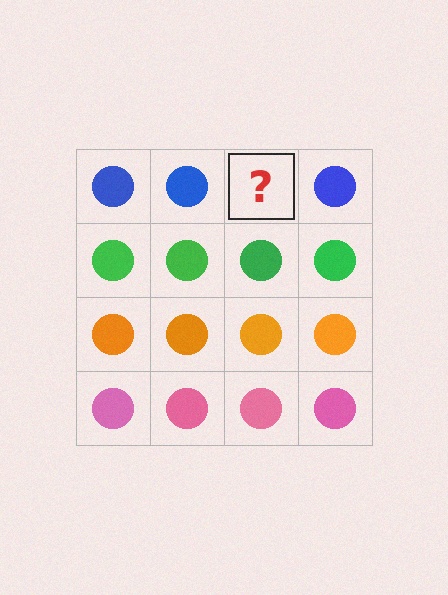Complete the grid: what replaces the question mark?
The question mark should be replaced with a blue circle.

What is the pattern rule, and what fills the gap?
The rule is that each row has a consistent color. The gap should be filled with a blue circle.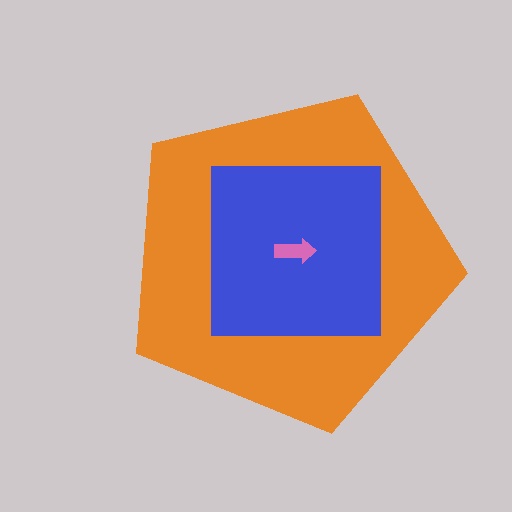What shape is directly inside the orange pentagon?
The blue square.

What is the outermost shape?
The orange pentagon.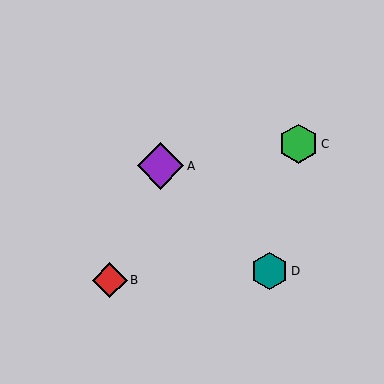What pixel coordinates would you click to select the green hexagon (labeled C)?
Click at (298, 144) to select the green hexagon C.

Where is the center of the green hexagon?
The center of the green hexagon is at (298, 144).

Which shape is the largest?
The purple diamond (labeled A) is the largest.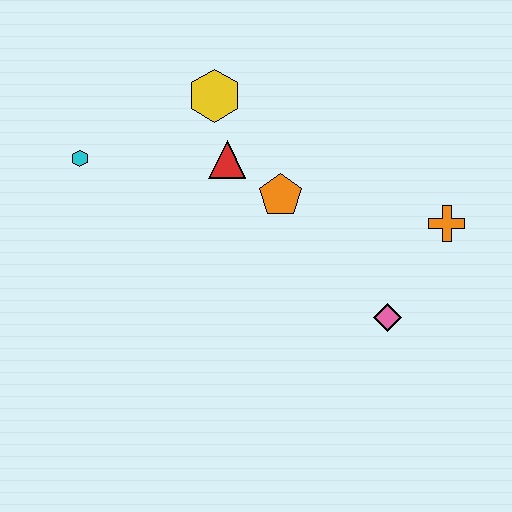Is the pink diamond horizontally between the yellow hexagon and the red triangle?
No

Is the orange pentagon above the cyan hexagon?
No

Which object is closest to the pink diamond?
The orange cross is closest to the pink diamond.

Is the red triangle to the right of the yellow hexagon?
Yes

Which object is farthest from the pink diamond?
The cyan hexagon is farthest from the pink diamond.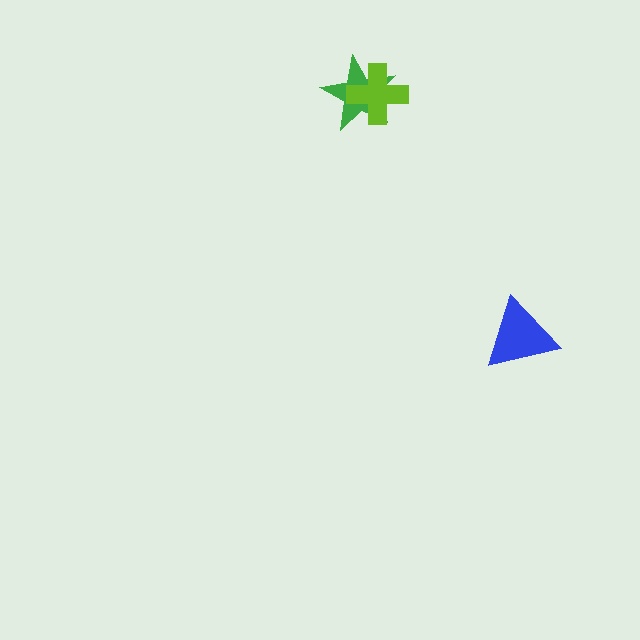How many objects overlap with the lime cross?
1 object overlaps with the lime cross.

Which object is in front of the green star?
The lime cross is in front of the green star.